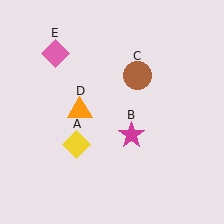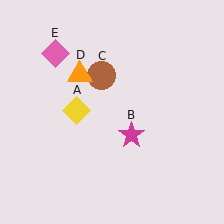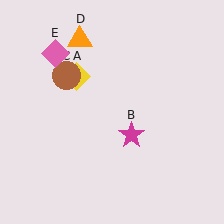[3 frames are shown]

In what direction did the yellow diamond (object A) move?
The yellow diamond (object A) moved up.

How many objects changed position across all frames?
3 objects changed position: yellow diamond (object A), brown circle (object C), orange triangle (object D).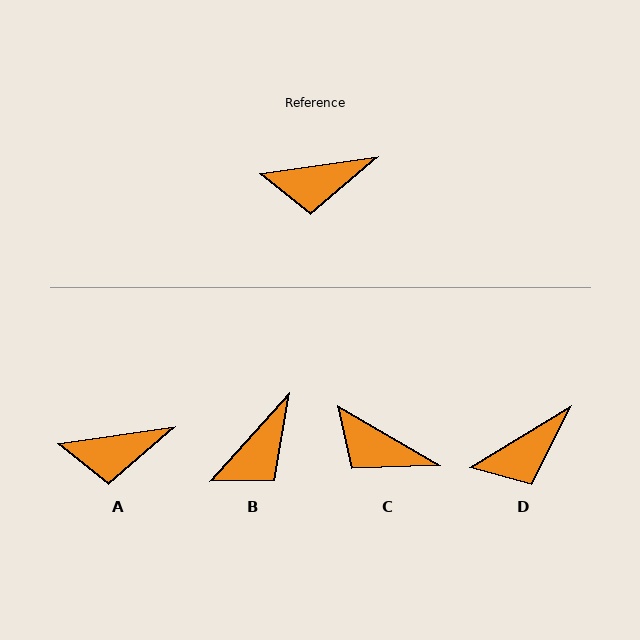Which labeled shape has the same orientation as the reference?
A.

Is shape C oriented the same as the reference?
No, it is off by about 38 degrees.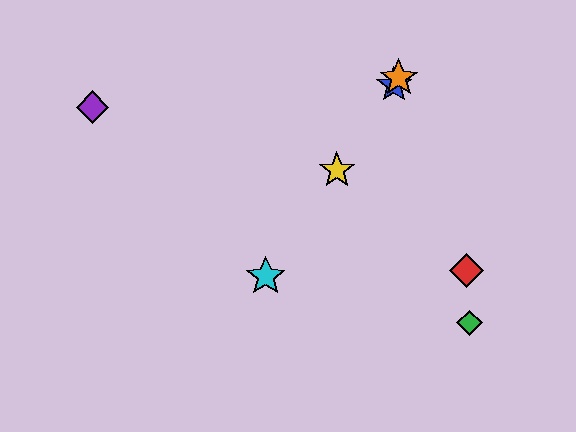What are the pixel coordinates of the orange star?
The orange star is at (399, 78).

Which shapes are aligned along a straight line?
The blue star, the yellow star, the orange star, the cyan star are aligned along a straight line.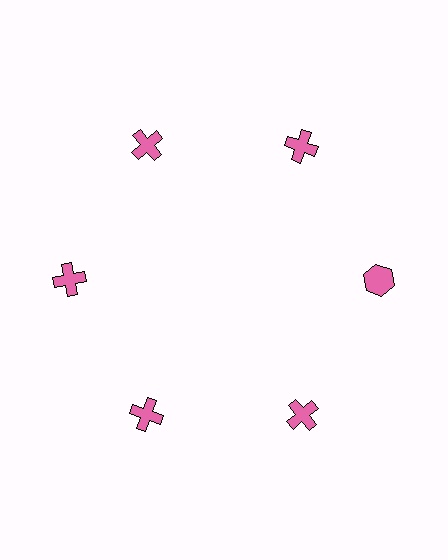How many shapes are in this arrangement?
There are 6 shapes arranged in a ring pattern.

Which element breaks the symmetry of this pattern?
The pink hexagon at roughly the 3 o'clock position breaks the symmetry. All other shapes are pink crosses.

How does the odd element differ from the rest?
It has a different shape: hexagon instead of cross.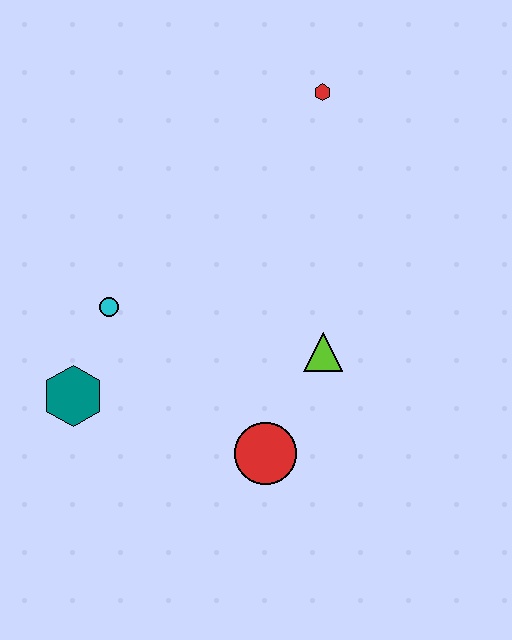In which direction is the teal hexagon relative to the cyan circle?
The teal hexagon is below the cyan circle.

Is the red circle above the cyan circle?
No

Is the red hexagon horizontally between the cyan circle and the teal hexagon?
No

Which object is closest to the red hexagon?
The lime triangle is closest to the red hexagon.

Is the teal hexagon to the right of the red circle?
No